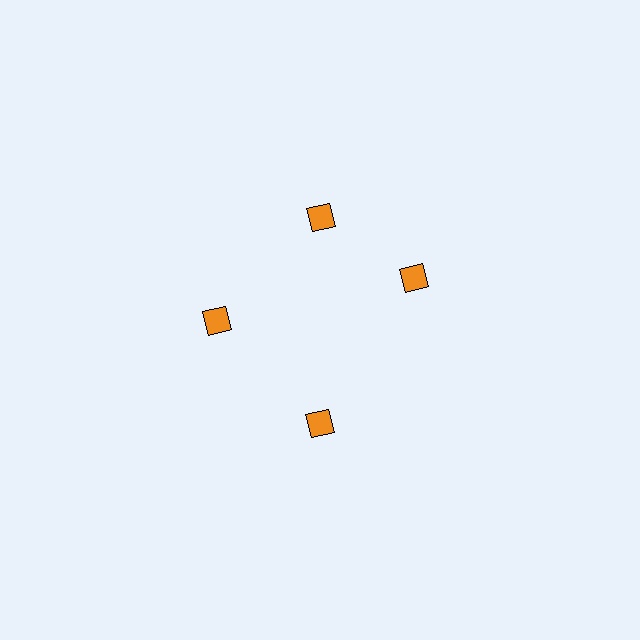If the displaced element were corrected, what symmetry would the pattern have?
It would have 4-fold rotational symmetry — the pattern would map onto itself every 90 degrees.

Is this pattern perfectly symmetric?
No. The 4 orange diamonds are arranged in a ring, but one element near the 3 o'clock position is rotated out of alignment along the ring, breaking the 4-fold rotational symmetry.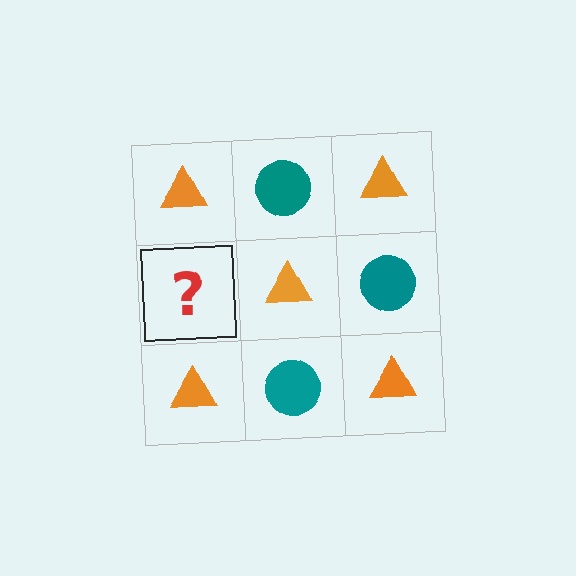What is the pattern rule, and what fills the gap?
The rule is that it alternates orange triangle and teal circle in a checkerboard pattern. The gap should be filled with a teal circle.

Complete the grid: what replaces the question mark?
The question mark should be replaced with a teal circle.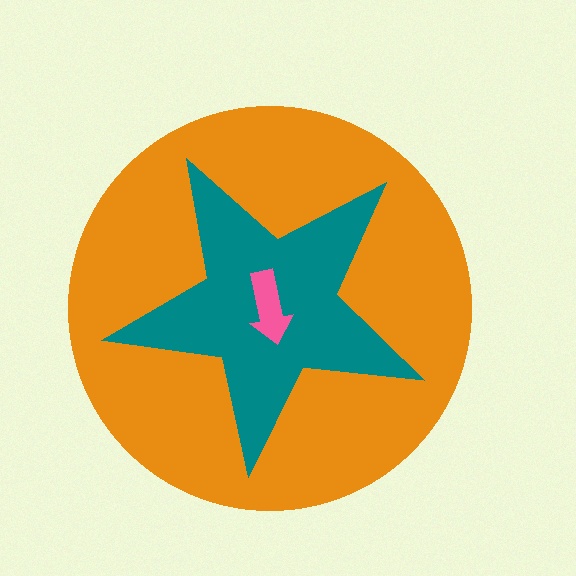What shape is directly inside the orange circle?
The teal star.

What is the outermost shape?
The orange circle.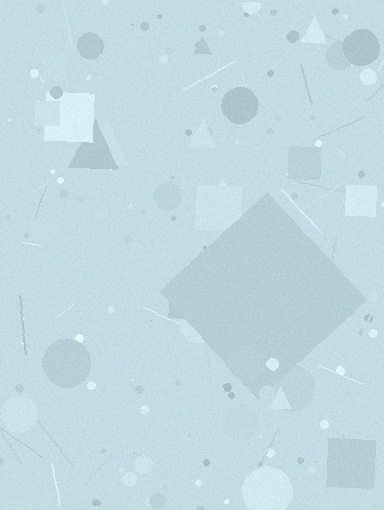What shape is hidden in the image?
A diamond is hidden in the image.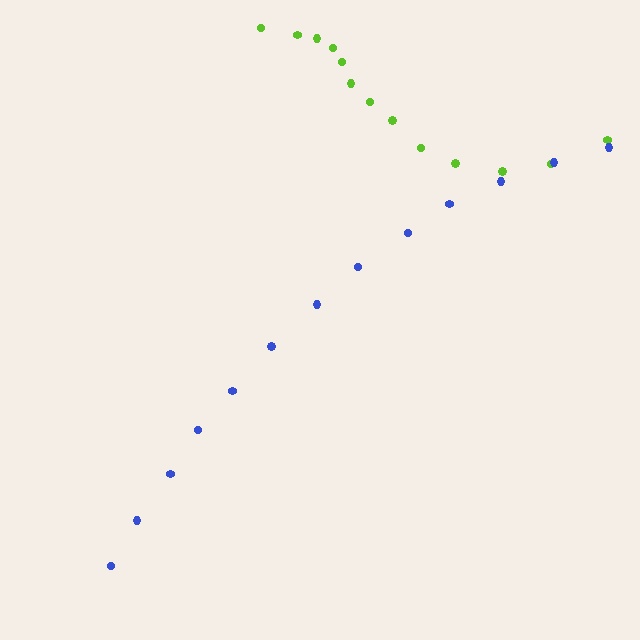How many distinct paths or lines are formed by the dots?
There are 2 distinct paths.